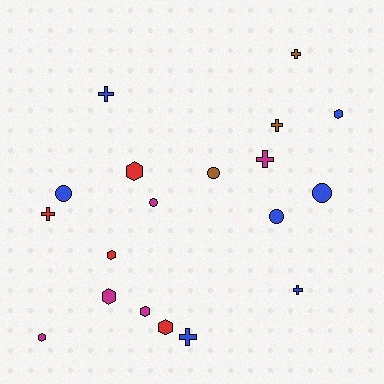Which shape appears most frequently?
Cross, with 7 objects.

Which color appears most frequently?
Blue, with 7 objects.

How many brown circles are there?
There is 1 brown circle.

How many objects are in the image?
There are 19 objects.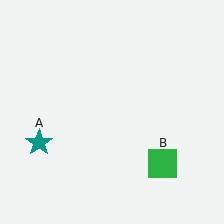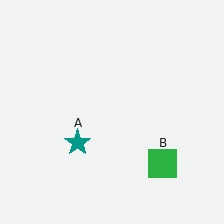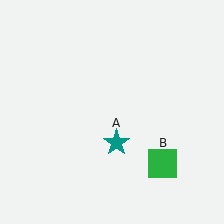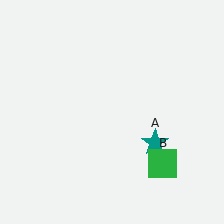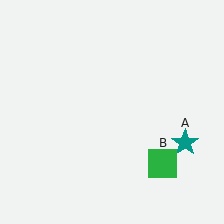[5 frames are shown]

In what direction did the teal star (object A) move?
The teal star (object A) moved right.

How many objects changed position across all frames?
1 object changed position: teal star (object A).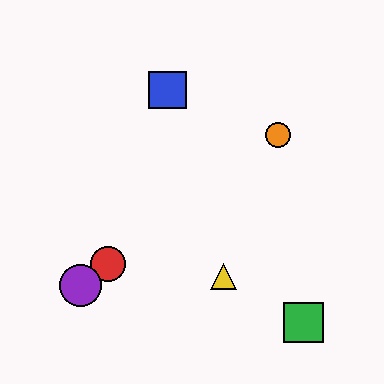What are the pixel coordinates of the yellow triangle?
The yellow triangle is at (223, 277).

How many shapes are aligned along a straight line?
3 shapes (the red circle, the purple circle, the orange circle) are aligned along a straight line.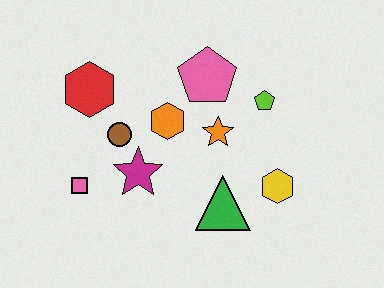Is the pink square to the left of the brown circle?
Yes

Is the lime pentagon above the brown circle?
Yes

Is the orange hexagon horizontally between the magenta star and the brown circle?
No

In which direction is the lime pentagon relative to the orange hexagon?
The lime pentagon is to the right of the orange hexagon.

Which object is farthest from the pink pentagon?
The pink square is farthest from the pink pentagon.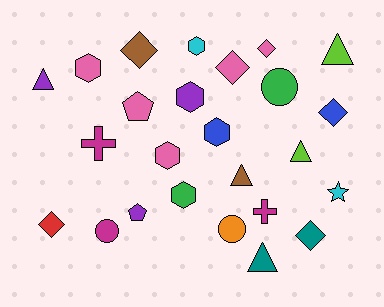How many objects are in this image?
There are 25 objects.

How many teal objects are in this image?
There are 2 teal objects.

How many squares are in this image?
There are no squares.